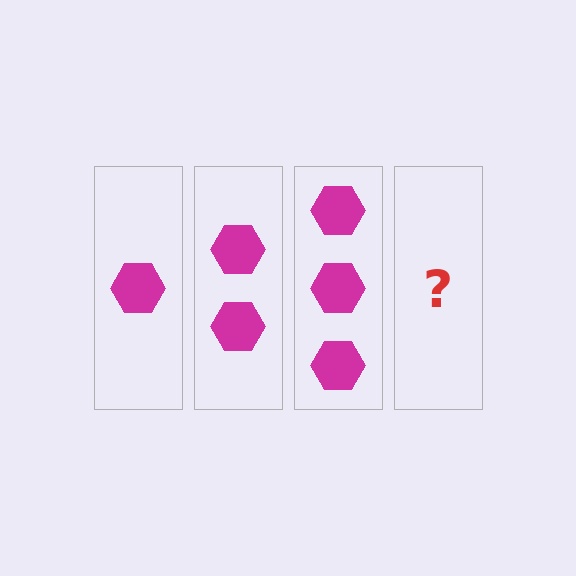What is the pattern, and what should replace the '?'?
The pattern is that each step adds one more hexagon. The '?' should be 4 hexagons.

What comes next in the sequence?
The next element should be 4 hexagons.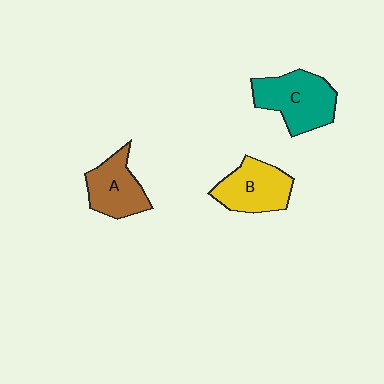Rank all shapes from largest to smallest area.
From largest to smallest: C (teal), B (yellow), A (brown).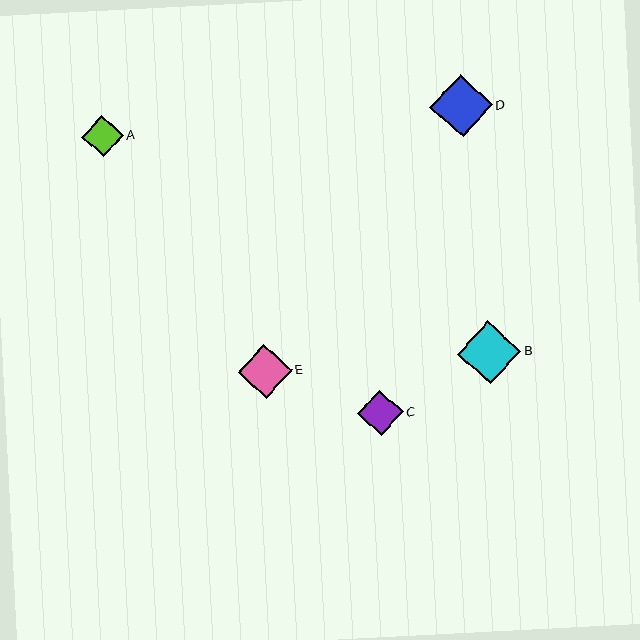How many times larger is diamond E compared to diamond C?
Diamond E is approximately 1.2 times the size of diamond C.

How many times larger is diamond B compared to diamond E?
Diamond B is approximately 1.2 times the size of diamond E.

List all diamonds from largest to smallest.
From largest to smallest: B, D, E, C, A.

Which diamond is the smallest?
Diamond A is the smallest with a size of approximately 42 pixels.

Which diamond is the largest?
Diamond B is the largest with a size of approximately 63 pixels.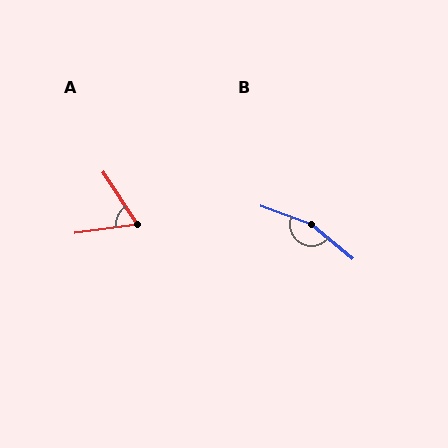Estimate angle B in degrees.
Approximately 161 degrees.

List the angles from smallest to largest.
A (65°), B (161°).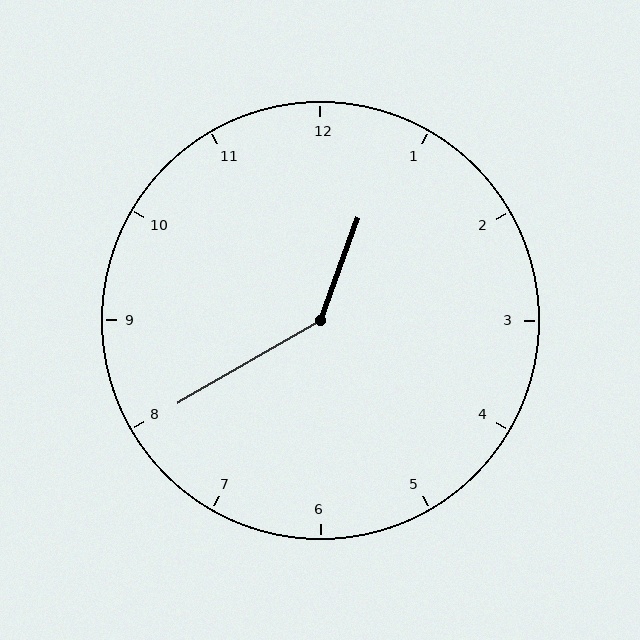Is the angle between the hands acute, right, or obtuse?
It is obtuse.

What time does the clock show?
12:40.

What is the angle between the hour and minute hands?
Approximately 140 degrees.